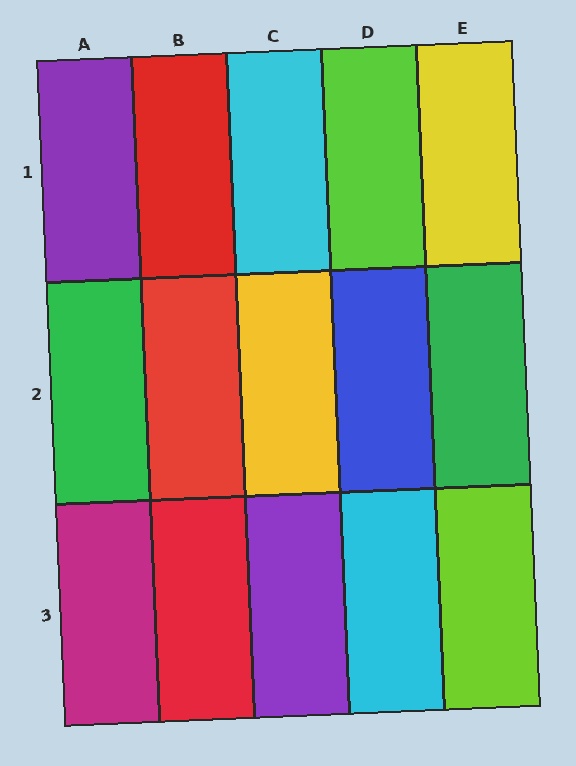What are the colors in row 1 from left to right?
Purple, red, cyan, lime, yellow.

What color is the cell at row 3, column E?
Lime.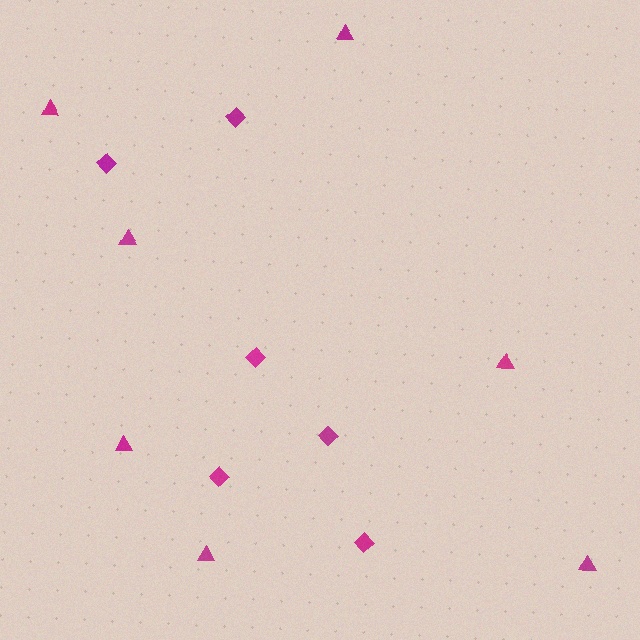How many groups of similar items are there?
There are 2 groups: one group of triangles (7) and one group of diamonds (6).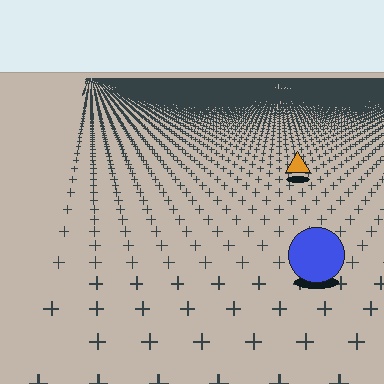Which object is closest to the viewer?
The blue circle is closest. The texture marks near it are larger and more spread out.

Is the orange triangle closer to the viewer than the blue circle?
No. The blue circle is closer — you can tell from the texture gradient: the ground texture is coarser near it.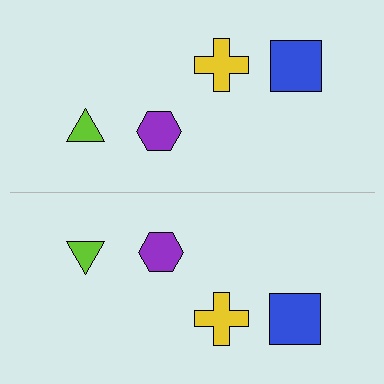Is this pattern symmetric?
Yes, this pattern has bilateral (reflection) symmetry.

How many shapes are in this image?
There are 8 shapes in this image.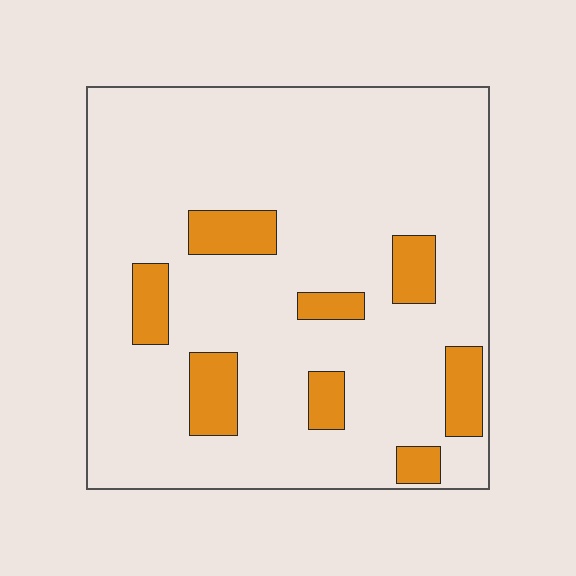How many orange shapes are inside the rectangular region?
8.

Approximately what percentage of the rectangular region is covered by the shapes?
Approximately 15%.